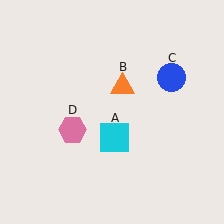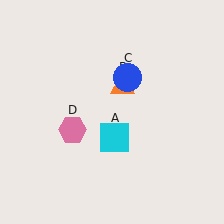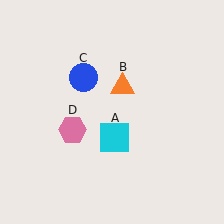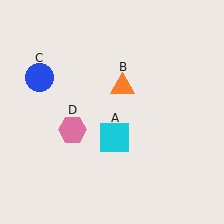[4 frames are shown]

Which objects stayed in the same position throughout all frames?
Cyan square (object A) and orange triangle (object B) and pink hexagon (object D) remained stationary.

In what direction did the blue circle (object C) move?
The blue circle (object C) moved left.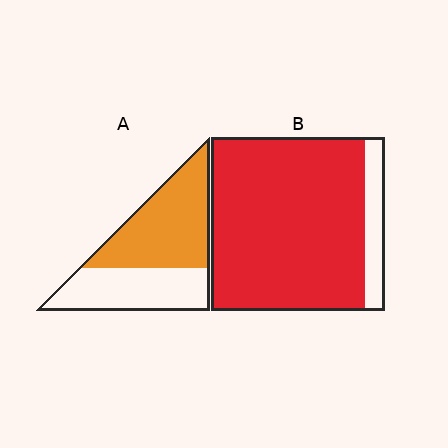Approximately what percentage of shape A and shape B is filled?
A is approximately 55% and B is approximately 90%.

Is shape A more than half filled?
Yes.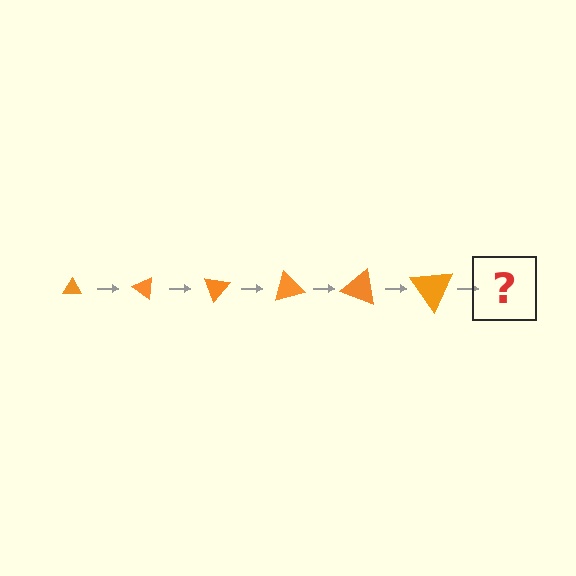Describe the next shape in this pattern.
It should be a triangle, larger than the previous one and rotated 210 degrees from the start.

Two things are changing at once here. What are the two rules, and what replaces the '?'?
The two rules are that the triangle grows larger each step and it rotates 35 degrees each step. The '?' should be a triangle, larger than the previous one and rotated 210 degrees from the start.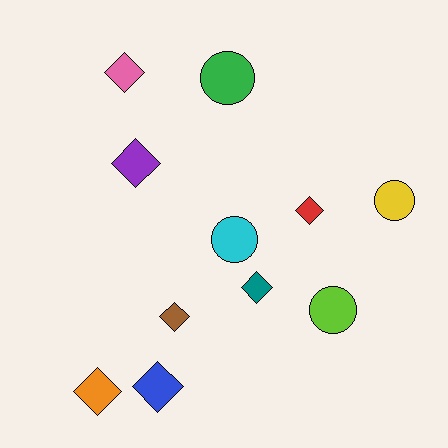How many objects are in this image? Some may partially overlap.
There are 11 objects.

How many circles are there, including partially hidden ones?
There are 4 circles.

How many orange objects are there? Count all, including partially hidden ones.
There is 1 orange object.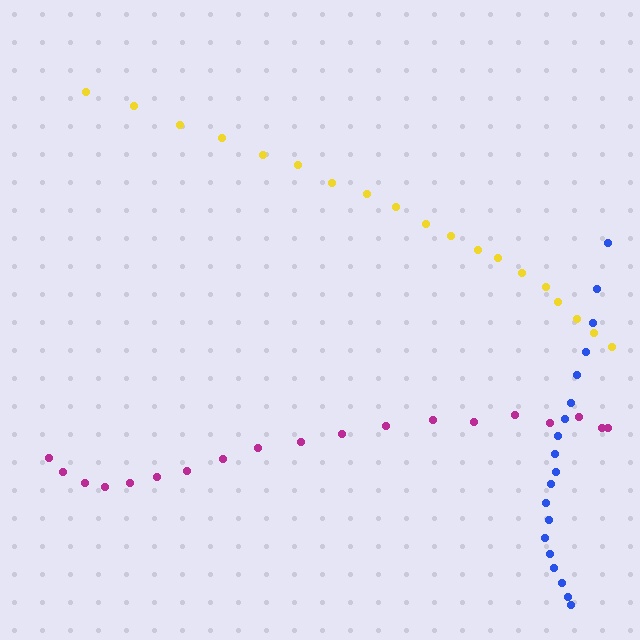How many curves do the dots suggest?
There are 3 distinct paths.